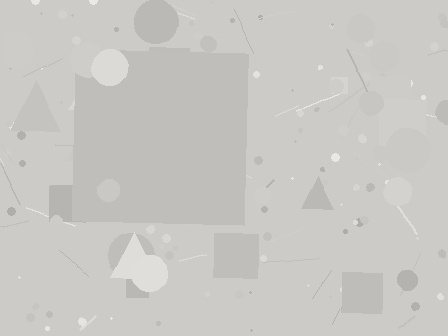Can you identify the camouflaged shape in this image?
The camouflaged shape is a square.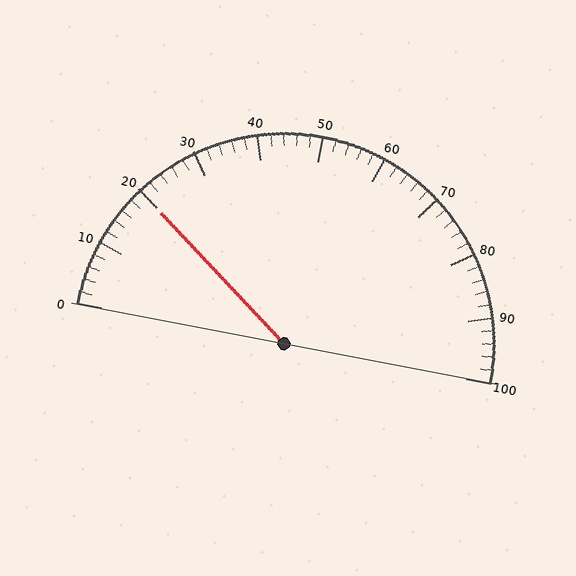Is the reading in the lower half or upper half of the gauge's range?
The reading is in the lower half of the range (0 to 100).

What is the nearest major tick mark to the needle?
The nearest major tick mark is 20.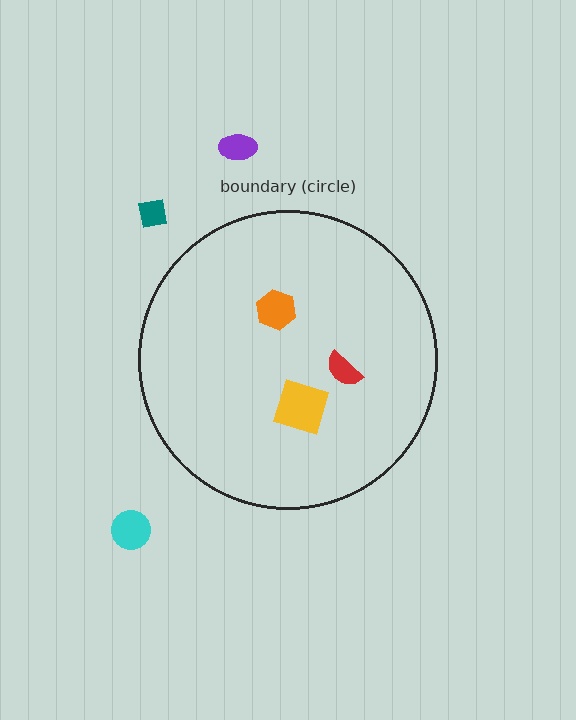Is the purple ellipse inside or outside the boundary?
Outside.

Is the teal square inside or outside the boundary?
Outside.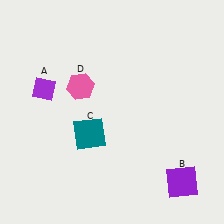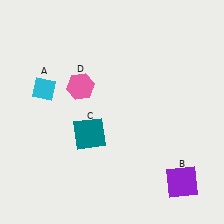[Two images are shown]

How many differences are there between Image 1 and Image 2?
There is 1 difference between the two images.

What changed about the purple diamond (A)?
In Image 1, A is purple. In Image 2, it changed to cyan.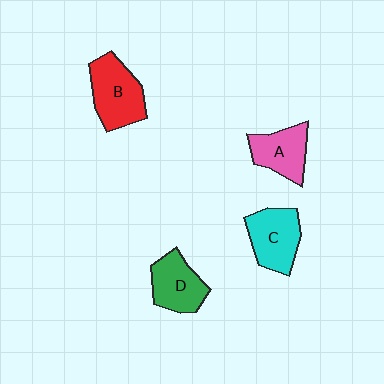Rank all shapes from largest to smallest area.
From largest to smallest: B (red), C (cyan), D (green), A (pink).